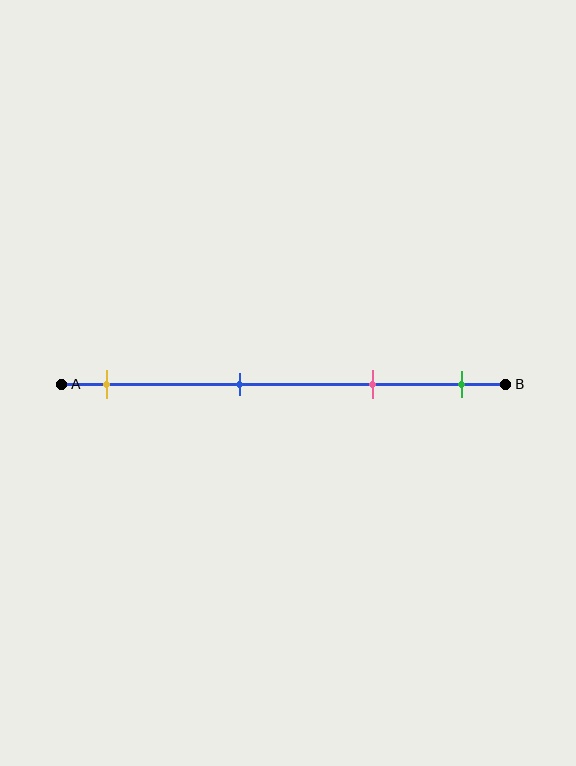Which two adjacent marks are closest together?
The pink and green marks are the closest adjacent pair.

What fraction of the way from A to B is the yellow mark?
The yellow mark is approximately 10% (0.1) of the way from A to B.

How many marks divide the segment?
There are 4 marks dividing the segment.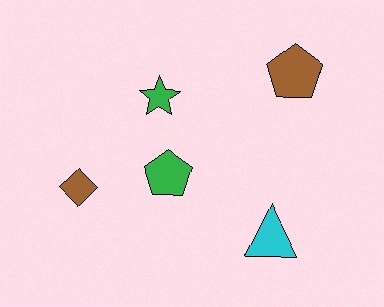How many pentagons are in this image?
There are 2 pentagons.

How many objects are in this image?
There are 5 objects.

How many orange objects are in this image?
There are no orange objects.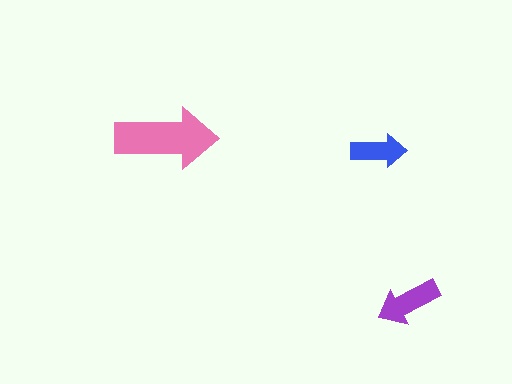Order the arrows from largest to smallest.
the pink one, the purple one, the blue one.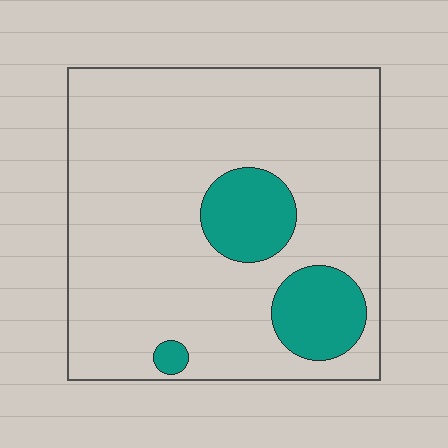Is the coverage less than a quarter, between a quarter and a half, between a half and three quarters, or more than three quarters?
Less than a quarter.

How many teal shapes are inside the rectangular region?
3.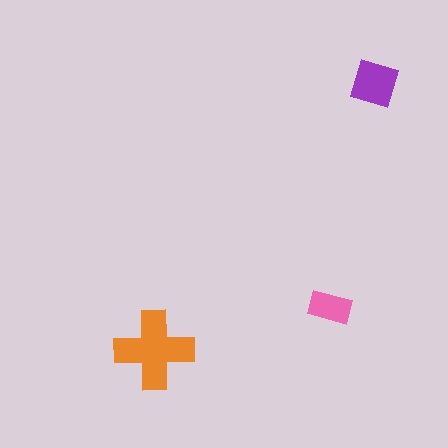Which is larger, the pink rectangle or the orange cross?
The orange cross.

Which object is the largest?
The orange cross.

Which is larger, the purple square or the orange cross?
The orange cross.